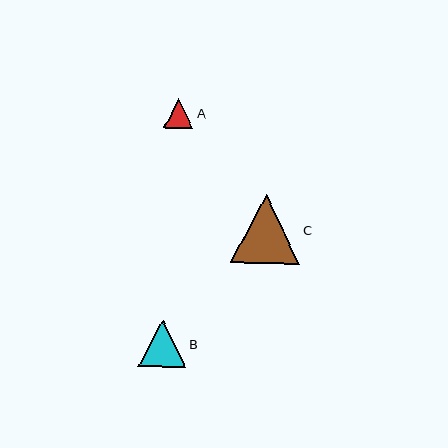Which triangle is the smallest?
Triangle A is the smallest with a size of approximately 29 pixels.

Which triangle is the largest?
Triangle C is the largest with a size of approximately 69 pixels.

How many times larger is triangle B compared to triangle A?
Triangle B is approximately 1.6 times the size of triangle A.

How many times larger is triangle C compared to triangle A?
Triangle C is approximately 2.3 times the size of triangle A.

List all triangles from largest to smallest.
From largest to smallest: C, B, A.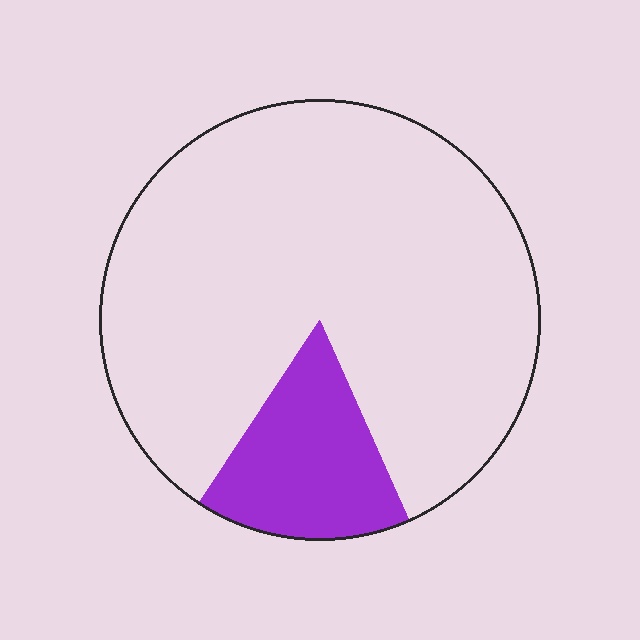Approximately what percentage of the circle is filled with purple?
Approximately 15%.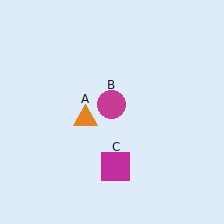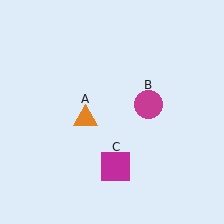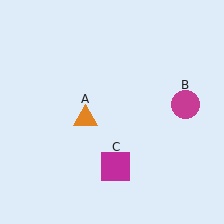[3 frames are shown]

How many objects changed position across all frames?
1 object changed position: magenta circle (object B).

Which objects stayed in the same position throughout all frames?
Orange triangle (object A) and magenta square (object C) remained stationary.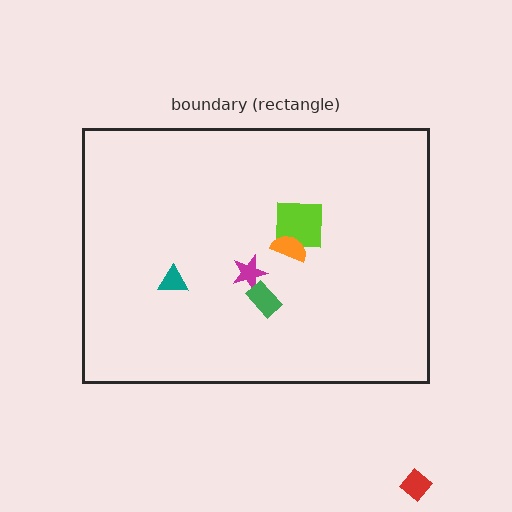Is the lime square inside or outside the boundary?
Inside.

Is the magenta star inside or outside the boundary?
Inside.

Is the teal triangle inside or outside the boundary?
Inside.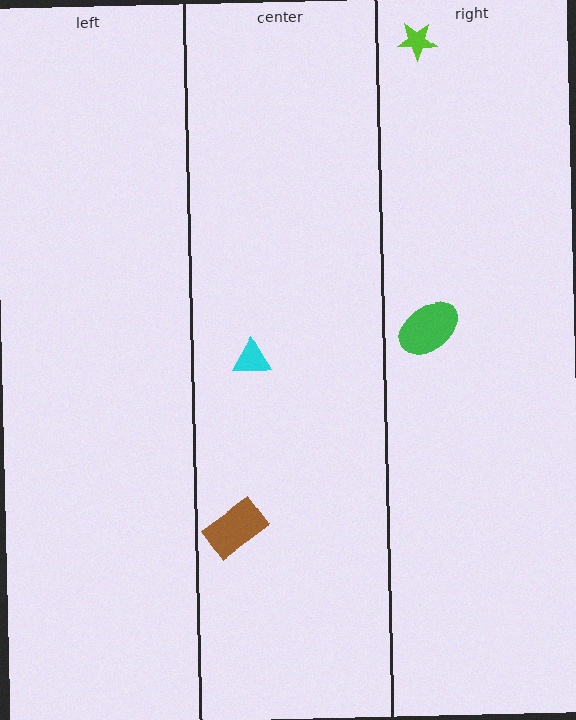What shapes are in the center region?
The cyan triangle, the brown rectangle.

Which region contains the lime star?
The right region.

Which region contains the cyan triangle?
The center region.